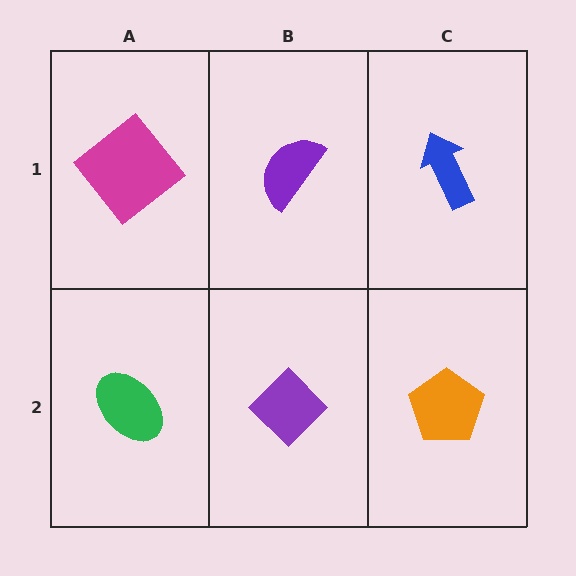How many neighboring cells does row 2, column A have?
2.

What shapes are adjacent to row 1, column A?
A green ellipse (row 2, column A), a purple semicircle (row 1, column B).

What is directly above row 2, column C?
A blue arrow.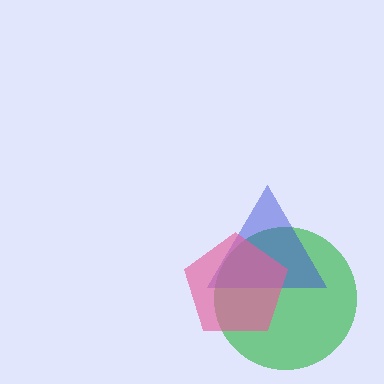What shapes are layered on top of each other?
The layered shapes are: a green circle, a blue triangle, a pink pentagon.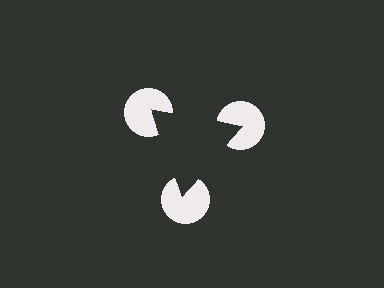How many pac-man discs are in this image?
There are 3 — one at each vertex of the illusory triangle.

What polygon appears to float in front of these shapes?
An illusory triangle — its edges are inferred from the aligned wedge cuts in the pac-man discs, not physically drawn.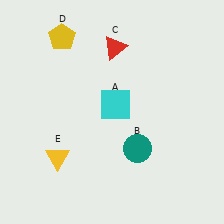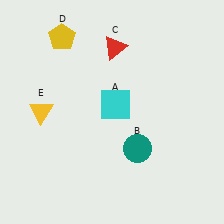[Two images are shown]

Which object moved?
The yellow triangle (E) moved up.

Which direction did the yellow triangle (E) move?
The yellow triangle (E) moved up.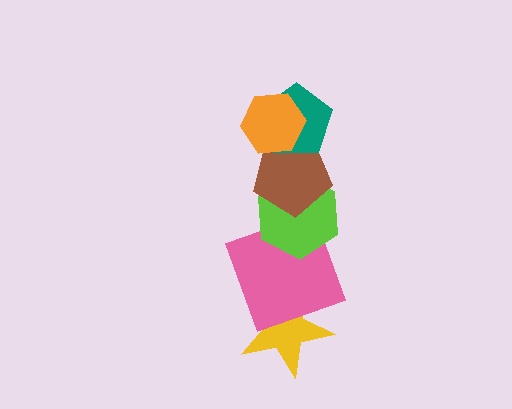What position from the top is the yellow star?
The yellow star is 6th from the top.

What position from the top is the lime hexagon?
The lime hexagon is 4th from the top.